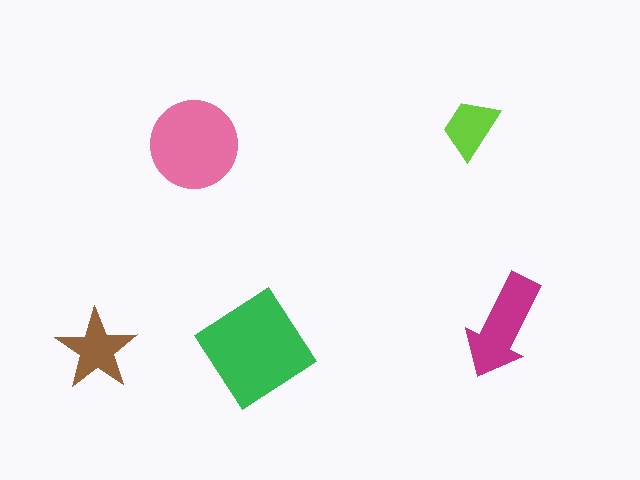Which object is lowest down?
The brown star is bottommost.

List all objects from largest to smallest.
The green diamond, the pink circle, the magenta arrow, the brown star, the lime trapezoid.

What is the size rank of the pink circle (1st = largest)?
2nd.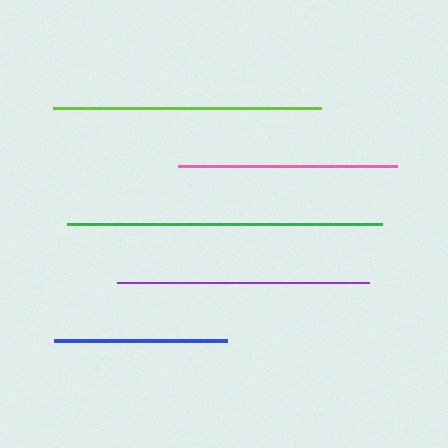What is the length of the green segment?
The green segment is approximately 315 pixels long.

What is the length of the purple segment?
The purple segment is approximately 253 pixels long.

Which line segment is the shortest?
The blue line is the shortest at approximately 173 pixels.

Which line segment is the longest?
The green line is the longest at approximately 315 pixels.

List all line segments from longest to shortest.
From longest to shortest: green, lime, purple, pink, blue.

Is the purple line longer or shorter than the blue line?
The purple line is longer than the blue line.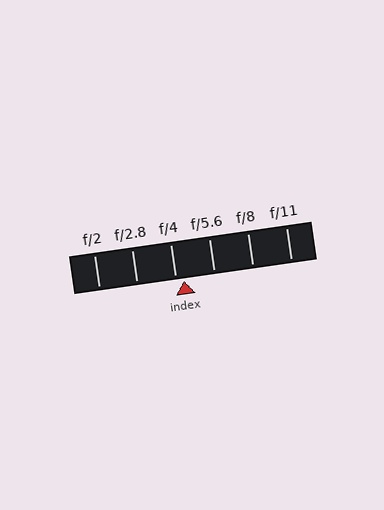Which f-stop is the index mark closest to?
The index mark is closest to f/4.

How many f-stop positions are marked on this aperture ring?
There are 6 f-stop positions marked.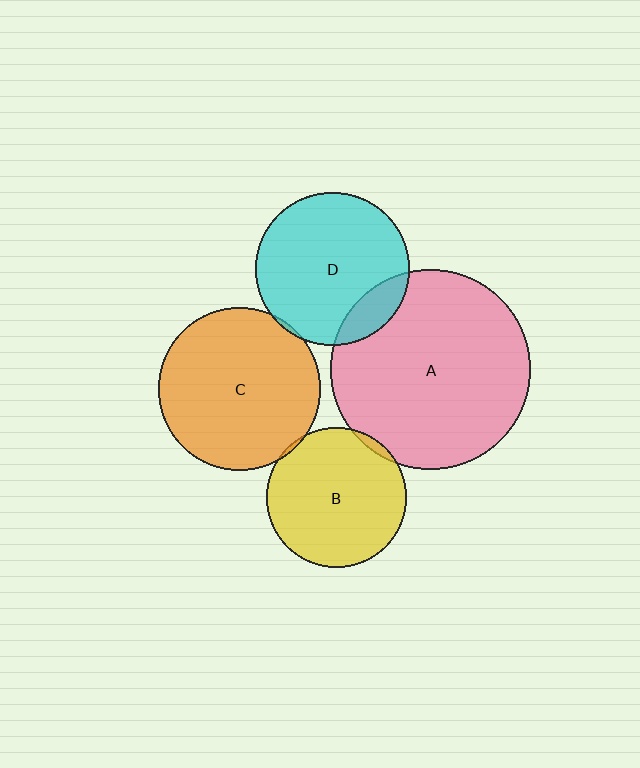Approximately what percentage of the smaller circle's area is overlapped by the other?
Approximately 5%.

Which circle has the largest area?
Circle A (pink).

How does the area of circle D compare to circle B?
Approximately 1.2 times.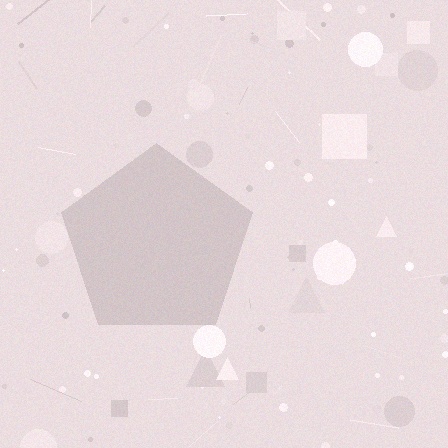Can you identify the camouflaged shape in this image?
The camouflaged shape is a pentagon.